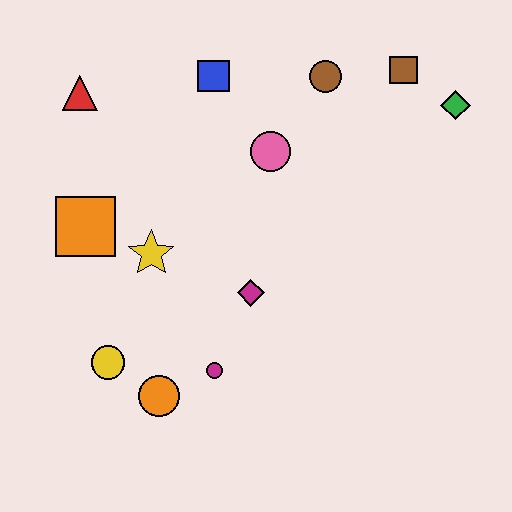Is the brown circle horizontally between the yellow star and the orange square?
No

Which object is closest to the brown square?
The green diamond is closest to the brown square.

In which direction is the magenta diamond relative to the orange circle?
The magenta diamond is above the orange circle.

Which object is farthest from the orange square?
The green diamond is farthest from the orange square.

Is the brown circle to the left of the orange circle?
No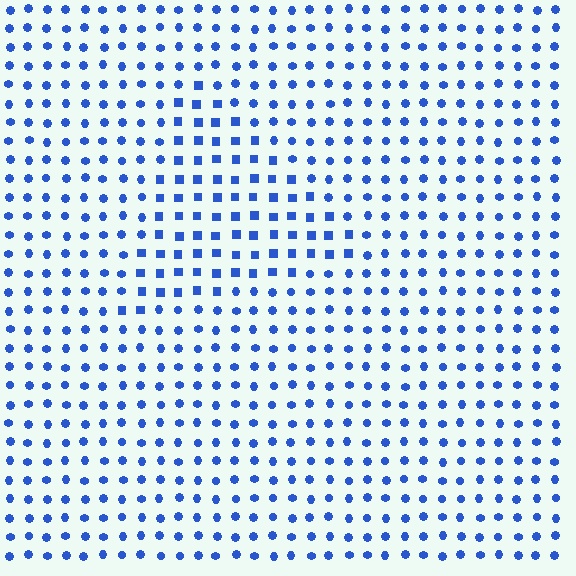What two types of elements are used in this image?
The image uses squares inside the triangle region and circles outside it.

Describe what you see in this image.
The image is filled with small blue elements arranged in a uniform grid. A triangle-shaped region contains squares, while the surrounding area contains circles. The boundary is defined purely by the change in element shape.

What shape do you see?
I see a triangle.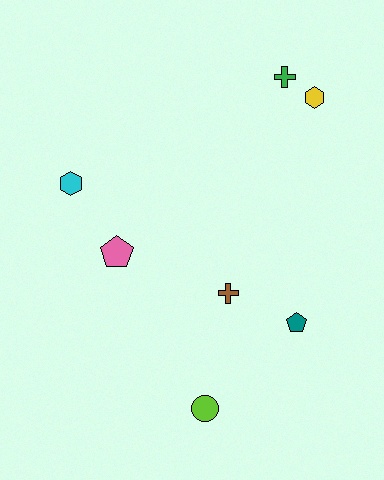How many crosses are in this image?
There are 2 crosses.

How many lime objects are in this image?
There is 1 lime object.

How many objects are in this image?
There are 7 objects.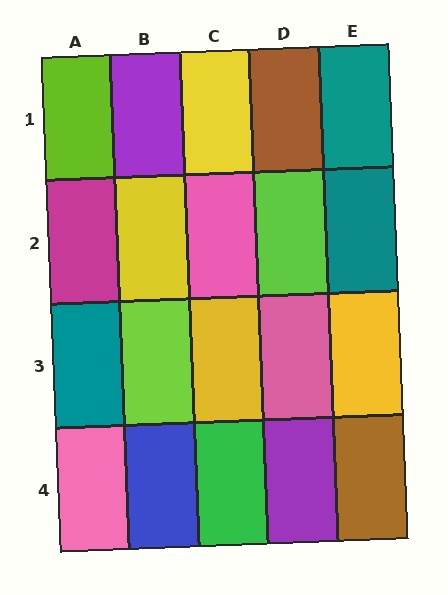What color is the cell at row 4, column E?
Brown.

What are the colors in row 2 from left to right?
Magenta, yellow, pink, lime, teal.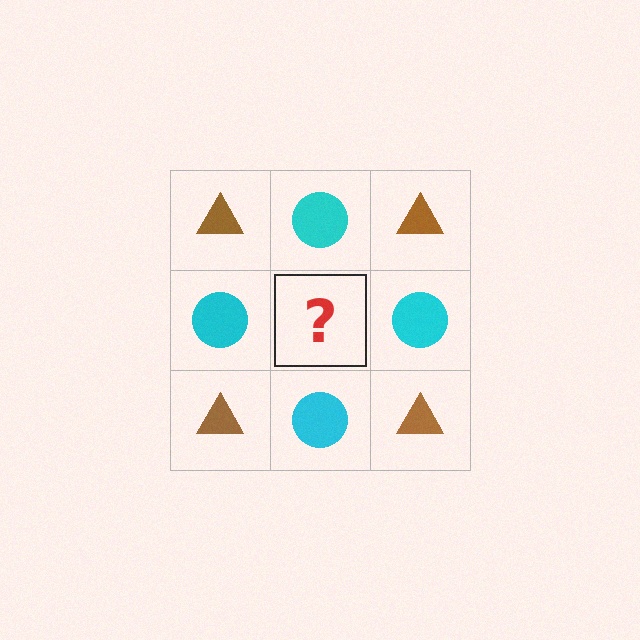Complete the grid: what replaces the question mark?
The question mark should be replaced with a brown triangle.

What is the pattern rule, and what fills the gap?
The rule is that it alternates brown triangle and cyan circle in a checkerboard pattern. The gap should be filled with a brown triangle.